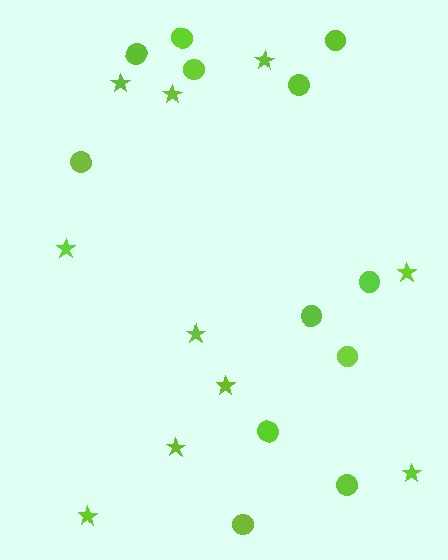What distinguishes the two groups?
There are 2 groups: one group of circles (12) and one group of stars (10).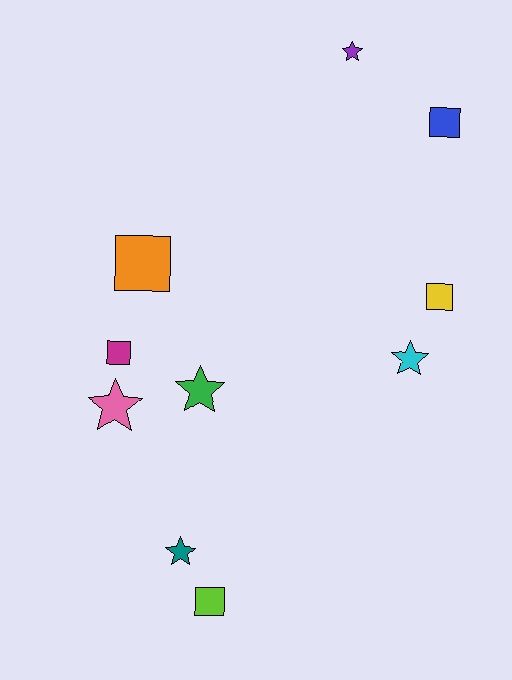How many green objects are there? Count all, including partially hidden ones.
There is 1 green object.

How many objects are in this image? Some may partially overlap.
There are 10 objects.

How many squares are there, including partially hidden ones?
There are 5 squares.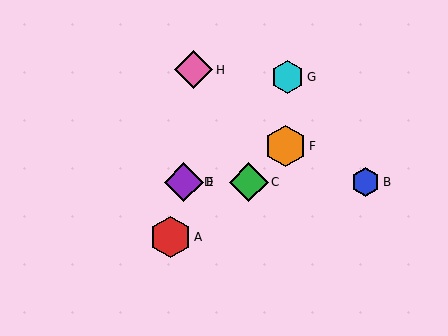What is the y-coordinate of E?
Object E is at y≈182.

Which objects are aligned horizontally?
Objects B, C, D, E are aligned horizontally.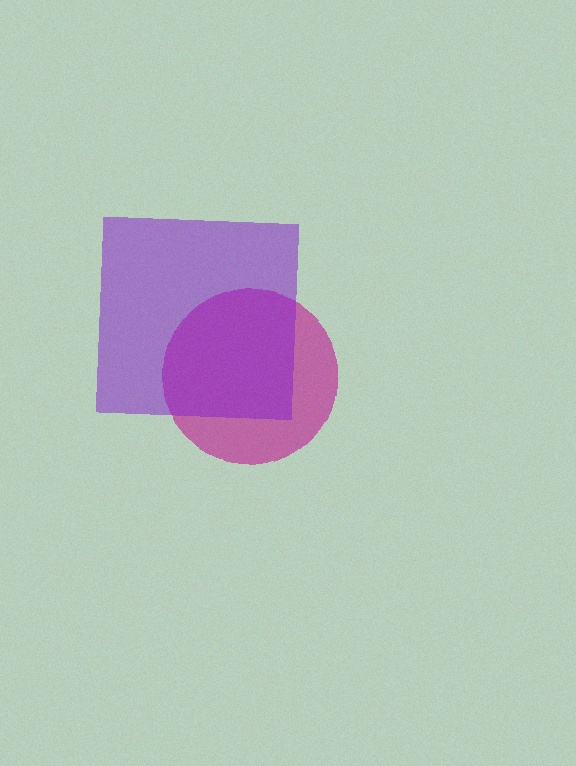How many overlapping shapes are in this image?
There are 2 overlapping shapes in the image.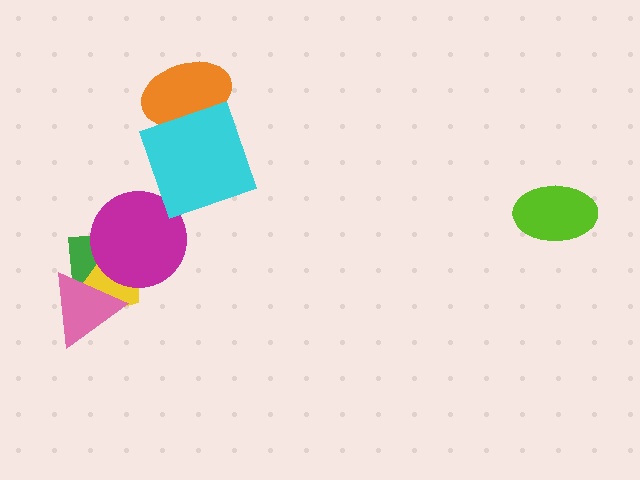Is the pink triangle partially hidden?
No, no other shape covers it.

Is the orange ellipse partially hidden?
Yes, it is partially covered by another shape.